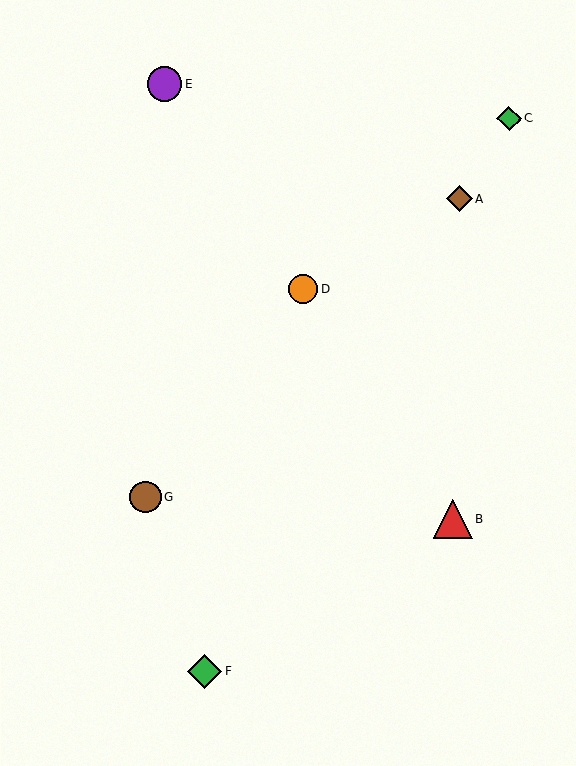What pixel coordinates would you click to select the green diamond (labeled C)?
Click at (509, 118) to select the green diamond C.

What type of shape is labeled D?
Shape D is an orange circle.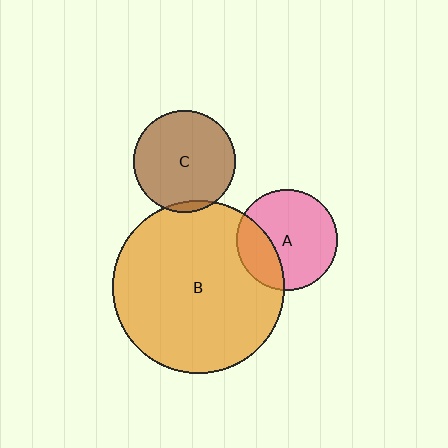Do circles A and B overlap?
Yes.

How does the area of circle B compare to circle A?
Approximately 2.9 times.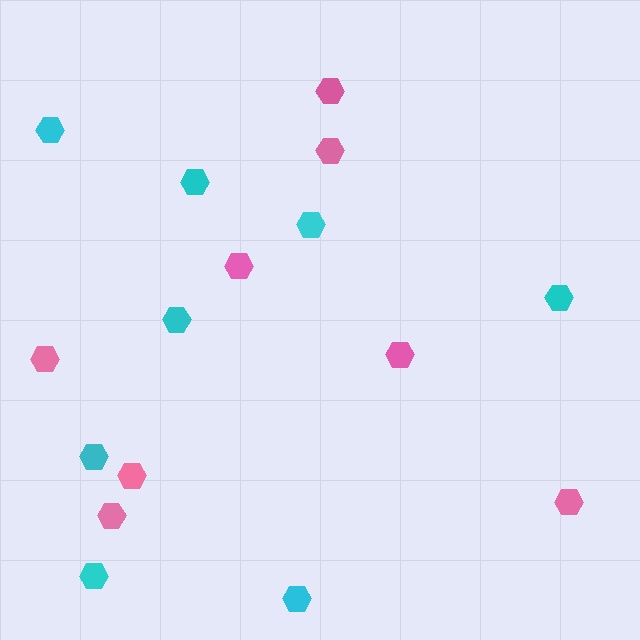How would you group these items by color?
There are 2 groups: one group of pink hexagons (8) and one group of cyan hexagons (8).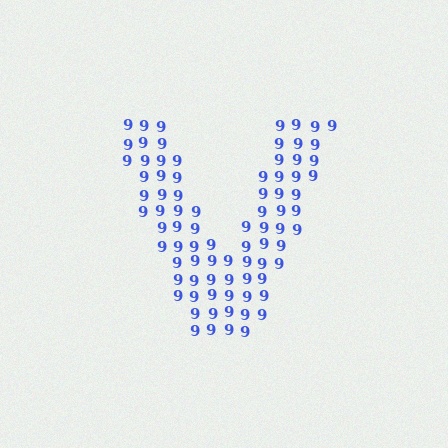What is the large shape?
The large shape is the letter V.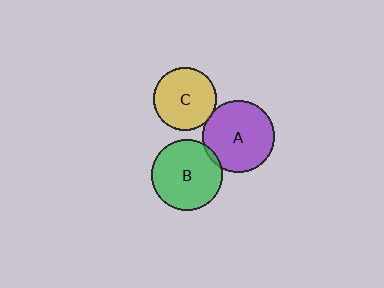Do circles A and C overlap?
Yes.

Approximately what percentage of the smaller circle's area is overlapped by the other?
Approximately 5%.